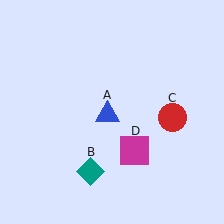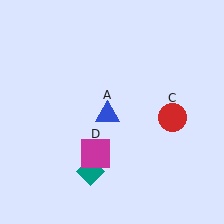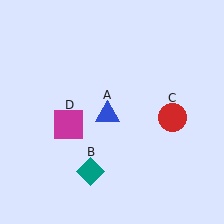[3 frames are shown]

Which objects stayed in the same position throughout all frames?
Blue triangle (object A) and teal diamond (object B) and red circle (object C) remained stationary.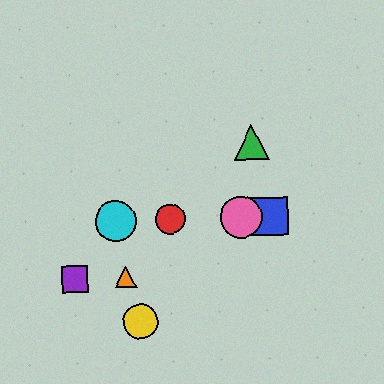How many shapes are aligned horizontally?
4 shapes (the red circle, the blue square, the cyan circle, the pink circle) are aligned horizontally.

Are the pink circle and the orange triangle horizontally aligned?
No, the pink circle is at y≈217 and the orange triangle is at y≈277.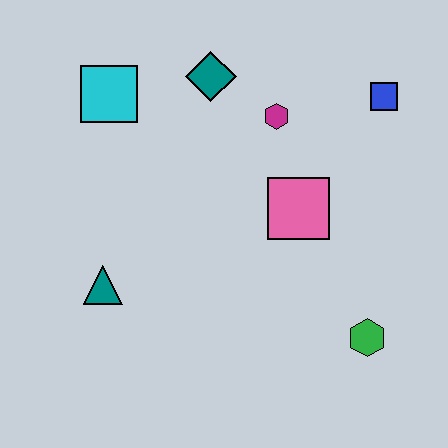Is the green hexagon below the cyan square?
Yes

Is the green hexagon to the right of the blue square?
No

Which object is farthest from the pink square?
The cyan square is farthest from the pink square.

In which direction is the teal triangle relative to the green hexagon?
The teal triangle is to the left of the green hexagon.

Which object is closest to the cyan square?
The teal diamond is closest to the cyan square.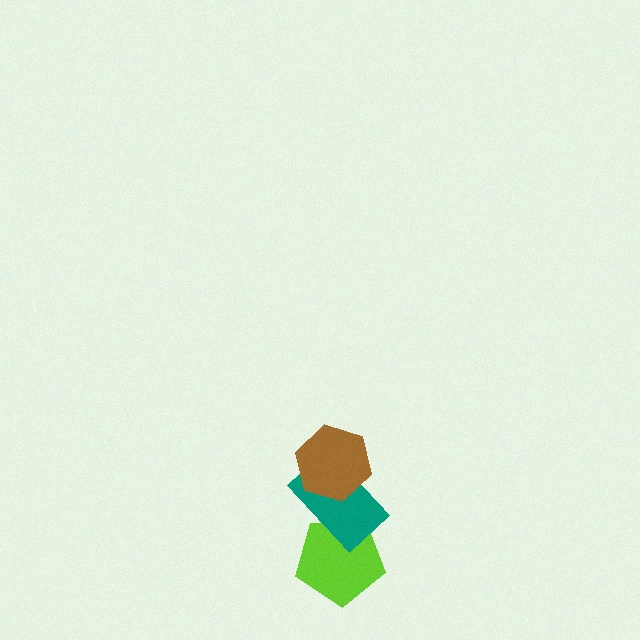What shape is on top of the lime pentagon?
The teal rectangle is on top of the lime pentagon.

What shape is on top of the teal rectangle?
The brown hexagon is on top of the teal rectangle.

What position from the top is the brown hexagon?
The brown hexagon is 1st from the top.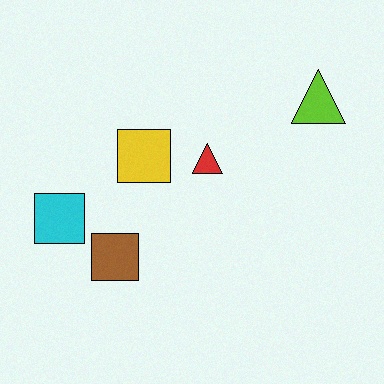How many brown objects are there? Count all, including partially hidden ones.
There is 1 brown object.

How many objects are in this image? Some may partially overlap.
There are 5 objects.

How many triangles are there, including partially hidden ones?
There are 2 triangles.